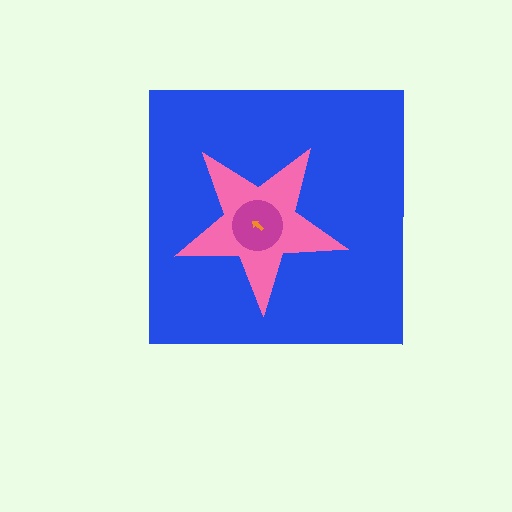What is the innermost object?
The orange arrow.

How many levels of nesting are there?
4.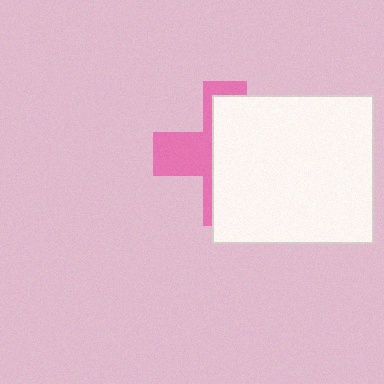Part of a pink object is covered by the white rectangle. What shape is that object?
It is a cross.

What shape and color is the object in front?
The object in front is a white rectangle.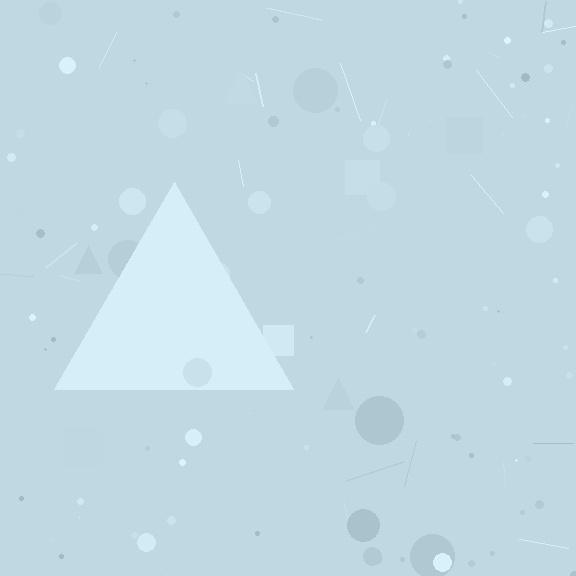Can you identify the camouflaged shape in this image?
The camouflaged shape is a triangle.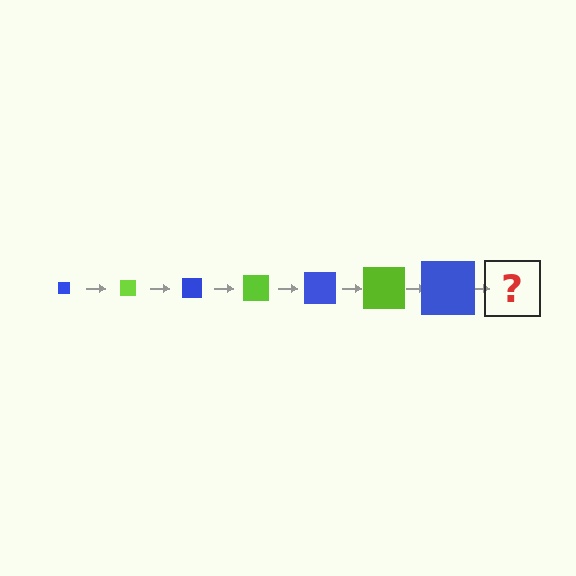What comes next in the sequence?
The next element should be a lime square, larger than the previous one.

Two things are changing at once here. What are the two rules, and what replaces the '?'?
The two rules are that the square grows larger each step and the color cycles through blue and lime. The '?' should be a lime square, larger than the previous one.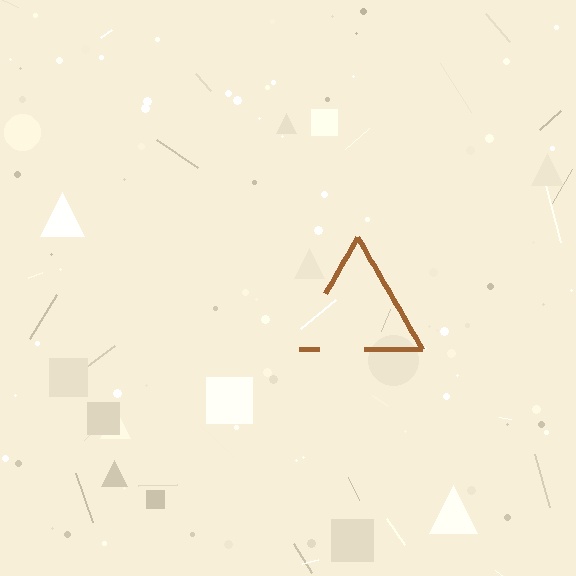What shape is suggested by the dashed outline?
The dashed outline suggests a triangle.